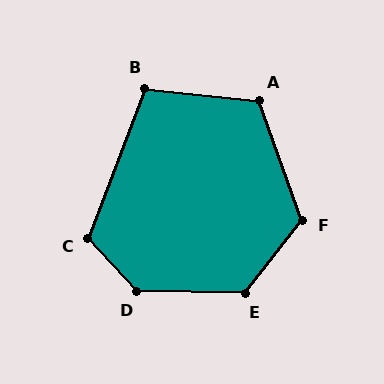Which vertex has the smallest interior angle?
B, at approximately 105 degrees.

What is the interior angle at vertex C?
Approximately 117 degrees (obtuse).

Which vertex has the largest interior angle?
D, at approximately 133 degrees.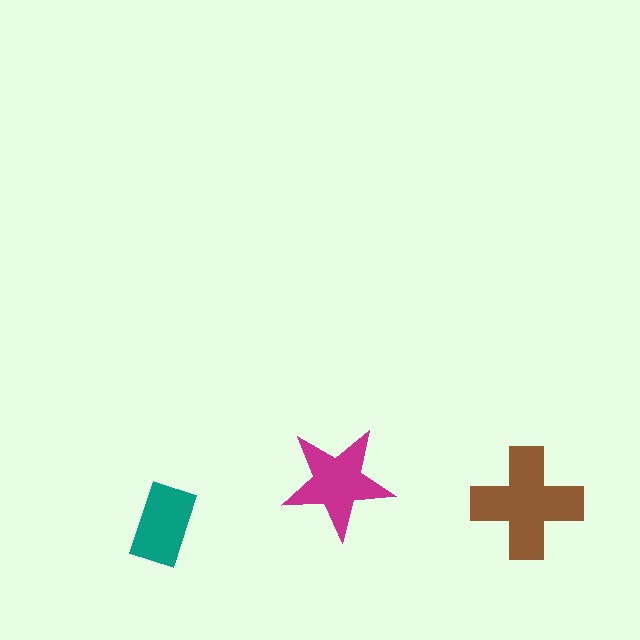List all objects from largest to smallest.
The brown cross, the magenta star, the teal rectangle.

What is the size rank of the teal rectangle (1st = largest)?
3rd.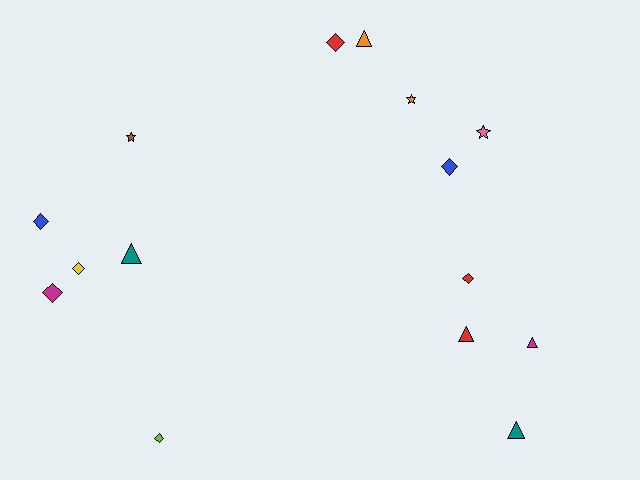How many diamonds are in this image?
There are 7 diamonds.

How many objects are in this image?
There are 15 objects.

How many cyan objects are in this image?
There are no cyan objects.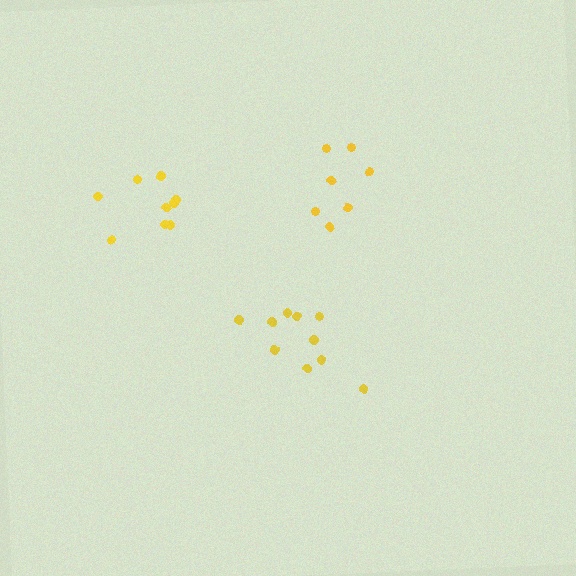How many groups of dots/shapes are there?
There are 3 groups.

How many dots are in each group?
Group 1: 7 dots, Group 2: 10 dots, Group 3: 9 dots (26 total).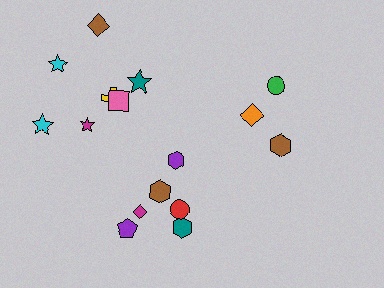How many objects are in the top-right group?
There are 3 objects.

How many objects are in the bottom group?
There are 6 objects.